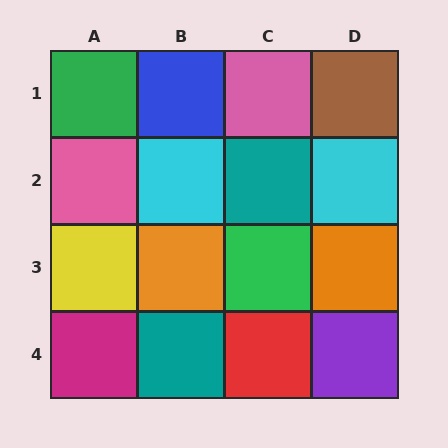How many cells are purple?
1 cell is purple.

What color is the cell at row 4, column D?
Purple.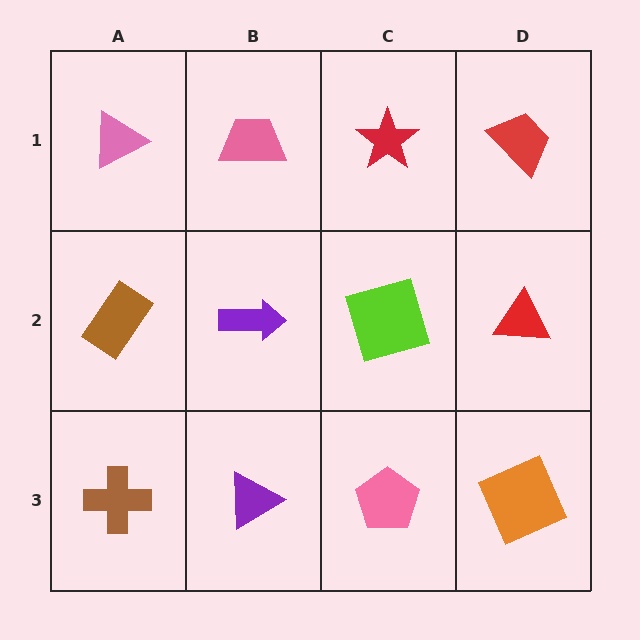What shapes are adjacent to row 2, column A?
A pink triangle (row 1, column A), a brown cross (row 3, column A), a purple arrow (row 2, column B).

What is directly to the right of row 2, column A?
A purple arrow.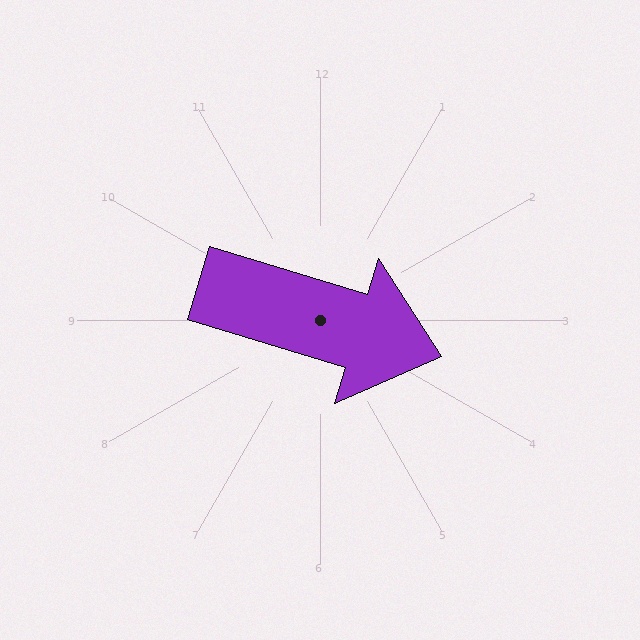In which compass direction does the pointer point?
East.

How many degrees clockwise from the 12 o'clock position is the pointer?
Approximately 107 degrees.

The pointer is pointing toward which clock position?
Roughly 4 o'clock.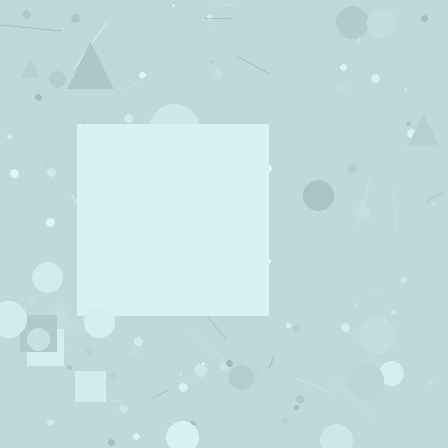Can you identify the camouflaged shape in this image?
The camouflaged shape is a square.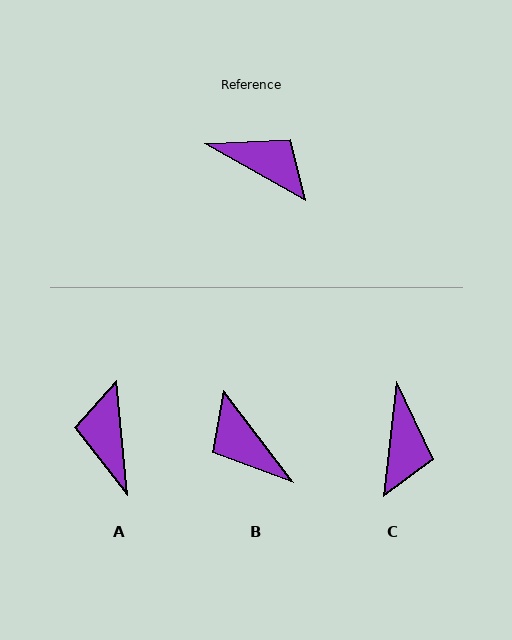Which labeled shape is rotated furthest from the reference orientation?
B, about 157 degrees away.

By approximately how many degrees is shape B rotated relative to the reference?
Approximately 157 degrees counter-clockwise.